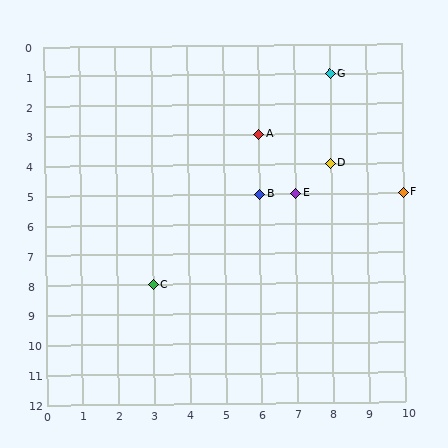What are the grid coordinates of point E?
Point E is at grid coordinates (7, 5).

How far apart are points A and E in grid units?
Points A and E are 1 column and 2 rows apart (about 2.2 grid units diagonally).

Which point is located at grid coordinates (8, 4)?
Point D is at (8, 4).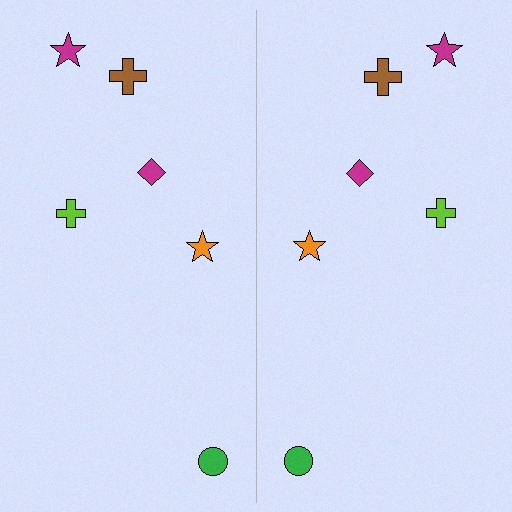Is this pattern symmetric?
Yes, this pattern has bilateral (reflection) symmetry.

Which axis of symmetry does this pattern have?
The pattern has a vertical axis of symmetry running through the center of the image.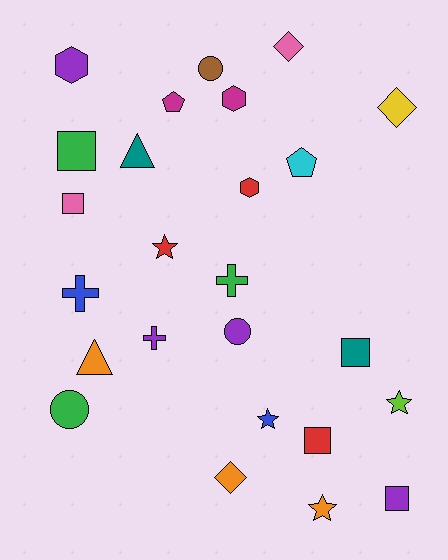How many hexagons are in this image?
There are 3 hexagons.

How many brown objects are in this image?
There is 1 brown object.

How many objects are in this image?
There are 25 objects.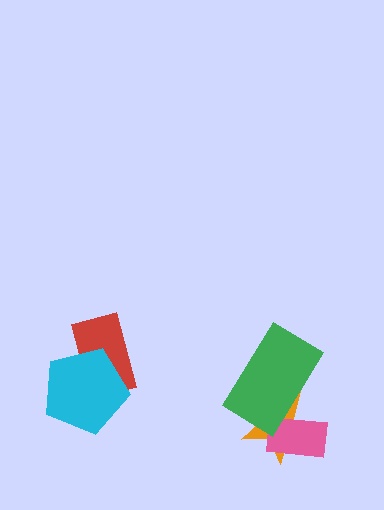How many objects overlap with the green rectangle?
2 objects overlap with the green rectangle.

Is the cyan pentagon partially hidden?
No, no other shape covers it.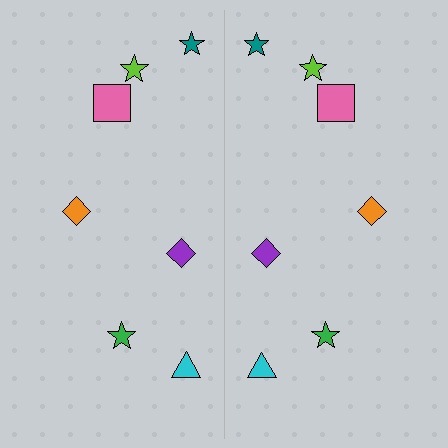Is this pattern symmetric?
Yes, this pattern has bilateral (reflection) symmetry.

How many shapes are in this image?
There are 14 shapes in this image.